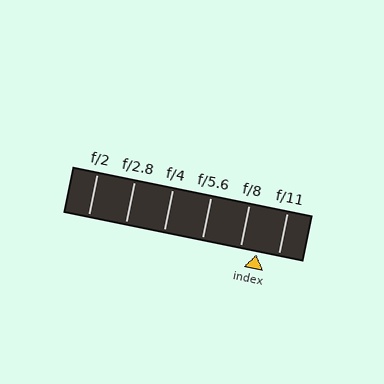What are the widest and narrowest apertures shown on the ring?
The widest aperture shown is f/2 and the narrowest is f/11.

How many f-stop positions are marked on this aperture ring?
There are 6 f-stop positions marked.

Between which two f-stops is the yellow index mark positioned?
The index mark is between f/8 and f/11.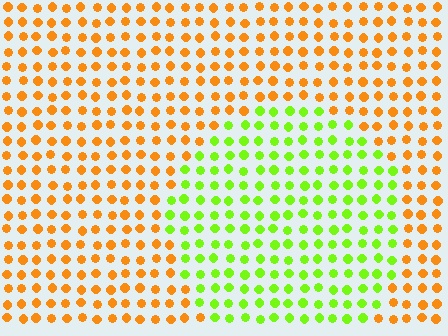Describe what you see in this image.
The image is filled with small orange elements in a uniform arrangement. A circle-shaped region is visible where the elements are tinted to a slightly different hue, forming a subtle color boundary.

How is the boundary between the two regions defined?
The boundary is defined purely by a slight shift in hue (about 63 degrees). Spacing, size, and orientation are identical on both sides.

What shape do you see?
I see a circle.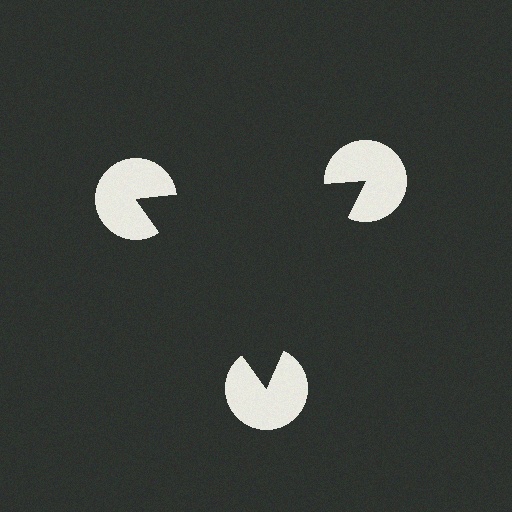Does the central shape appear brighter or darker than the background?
It typically appears slightly darker than the background, even though no actual brightness change is drawn.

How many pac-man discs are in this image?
There are 3 — one at each vertex of the illusory triangle.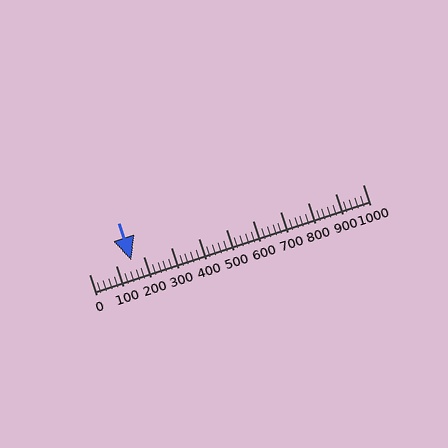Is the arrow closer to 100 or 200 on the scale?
The arrow is closer to 200.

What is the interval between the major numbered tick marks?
The major tick marks are spaced 100 units apart.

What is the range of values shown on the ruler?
The ruler shows values from 0 to 1000.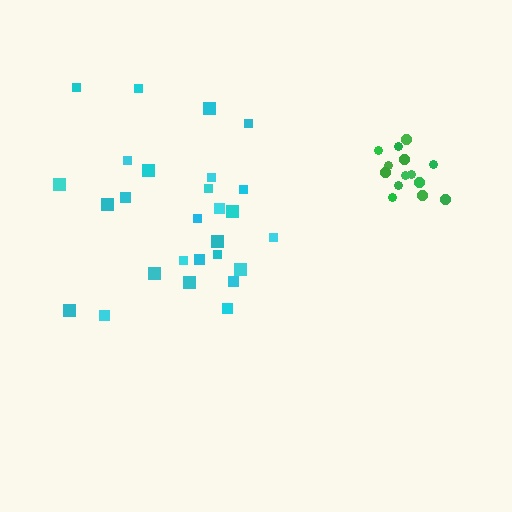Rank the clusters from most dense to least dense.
green, cyan.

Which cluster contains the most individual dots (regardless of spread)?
Cyan (27).